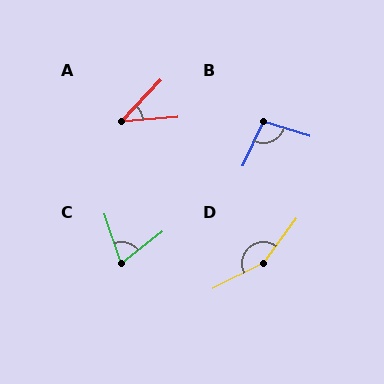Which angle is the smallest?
A, at approximately 41 degrees.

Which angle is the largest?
D, at approximately 153 degrees.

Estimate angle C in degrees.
Approximately 71 degrees.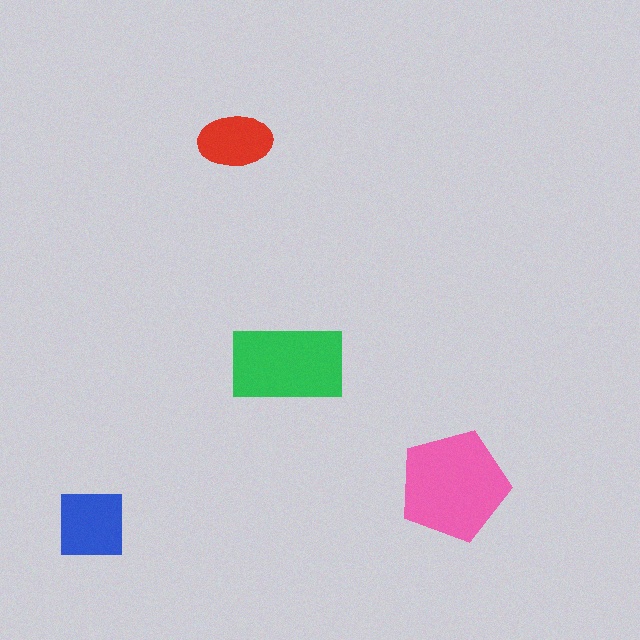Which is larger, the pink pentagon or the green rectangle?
The pink pentagon.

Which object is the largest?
The pink pentagon.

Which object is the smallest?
The red ellipse.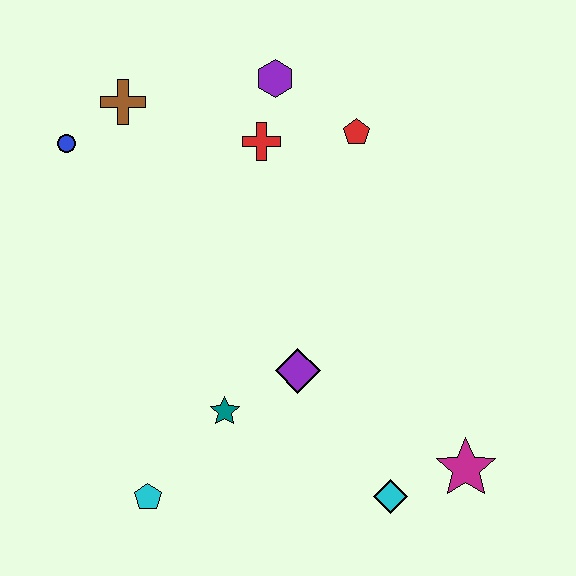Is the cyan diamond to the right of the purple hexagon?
Yes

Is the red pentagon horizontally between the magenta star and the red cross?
Yes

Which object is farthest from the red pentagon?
The cyan pentagon is farthest from the red pentagon.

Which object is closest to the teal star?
The purple diamond is closest to the teal star.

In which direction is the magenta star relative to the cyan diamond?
The magenta star is to the right of the cyan diamond.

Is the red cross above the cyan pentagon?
Yes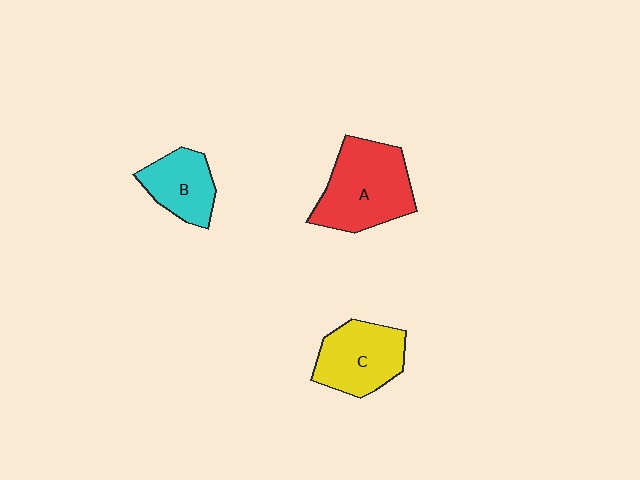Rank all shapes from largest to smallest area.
From largest to smallest: A (red), C (yellow), B (cyan).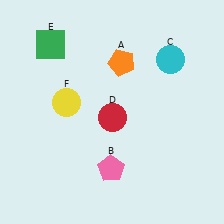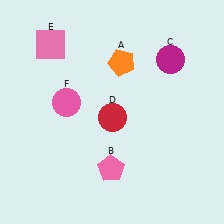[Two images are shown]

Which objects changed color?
C changed from cyan to magenta. E changed from green to pink. F changed from yellow to pink.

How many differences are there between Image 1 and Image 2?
There are 3 differences between the two images.